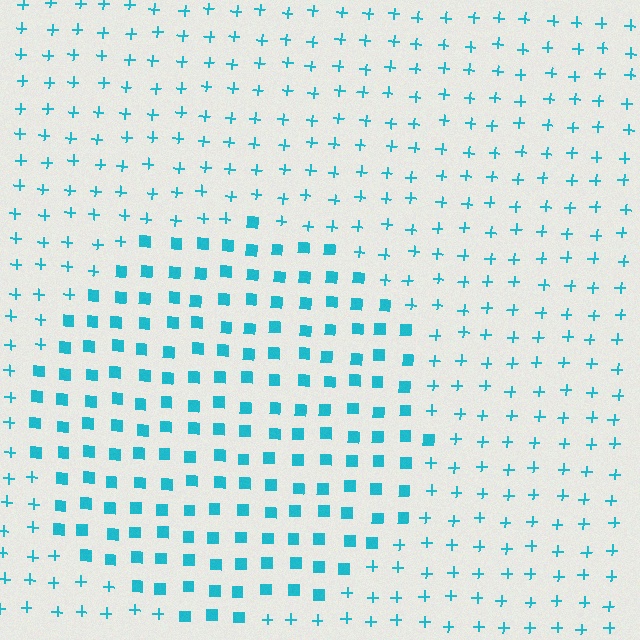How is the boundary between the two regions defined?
The boundary is defined by a change in element shape: squares inside vs. plus signs outside. All elements share the same color and spacing.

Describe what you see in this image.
The image is filled with small cyan elements arranged in a uniform grid. A circle-shaped region contains squares, while the surrounding area contains plus signs. The boundary is defined purely by the change in element shape.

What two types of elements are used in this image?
The image uses squares inside the circle region and plus signs outside it.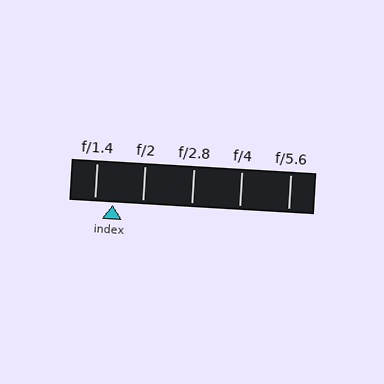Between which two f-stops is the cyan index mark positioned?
The index mark is between f/1.4 and f/2.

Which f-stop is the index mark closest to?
The index mark is closest to f/1.4.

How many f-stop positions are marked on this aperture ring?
There are 5 f-stop positions marked.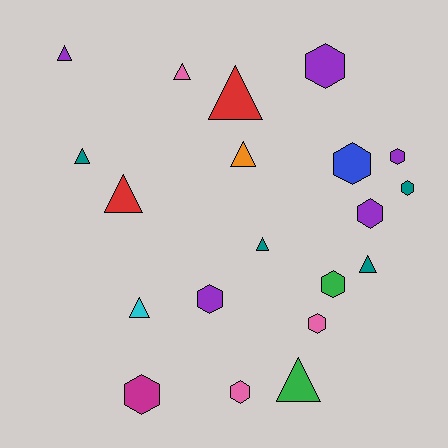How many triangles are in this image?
There are 10 triangles.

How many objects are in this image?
There are 20 objects.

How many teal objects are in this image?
There are 4 teal objects.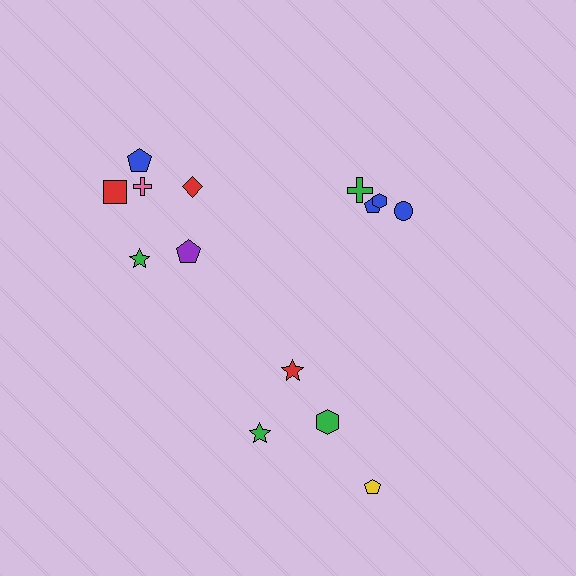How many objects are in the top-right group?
There are 4 objects.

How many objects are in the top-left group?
There are 6 objects.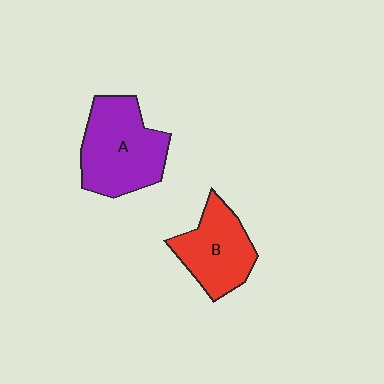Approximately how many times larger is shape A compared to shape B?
Approximately 1.3 times.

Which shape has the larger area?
Shape A (purple).